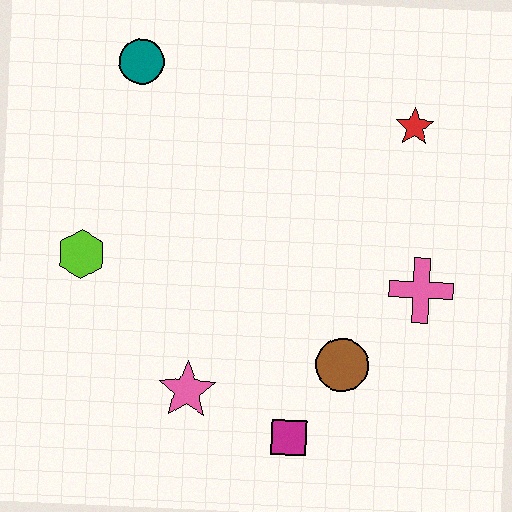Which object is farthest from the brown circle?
The teal circle is farthest from the brown circle.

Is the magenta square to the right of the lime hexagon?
Yes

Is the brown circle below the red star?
Yes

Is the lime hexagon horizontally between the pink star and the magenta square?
No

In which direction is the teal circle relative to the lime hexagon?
The teal circle is above the lime hexagon.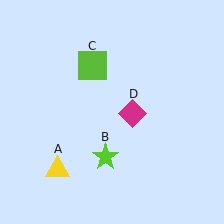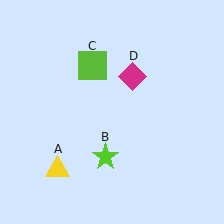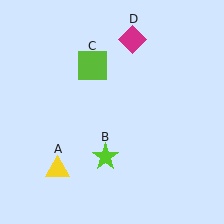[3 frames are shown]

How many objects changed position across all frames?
1 object changed position: magenta diamond (object D).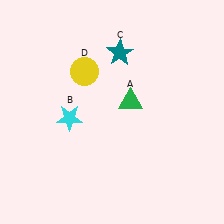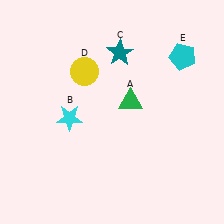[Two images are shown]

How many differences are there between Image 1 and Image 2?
There is 1 difference between the two images.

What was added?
A cyan pentagon (E) was added in Image 2.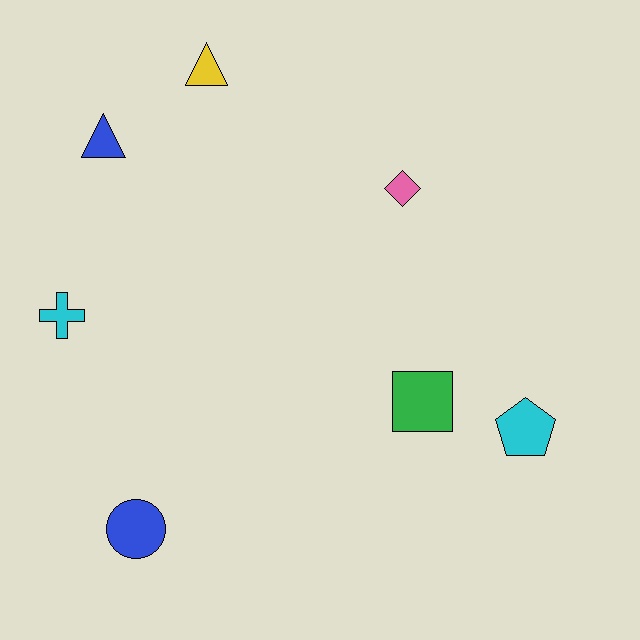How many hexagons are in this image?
There are no hexagons.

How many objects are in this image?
There are 7 objects.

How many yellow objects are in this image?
There is 1 yellow object.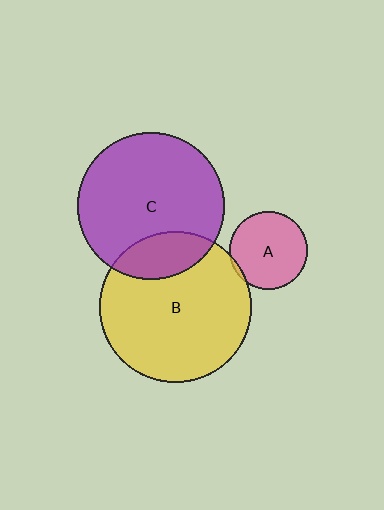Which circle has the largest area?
Circle B (yellow).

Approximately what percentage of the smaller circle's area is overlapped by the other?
Approximately 20%.